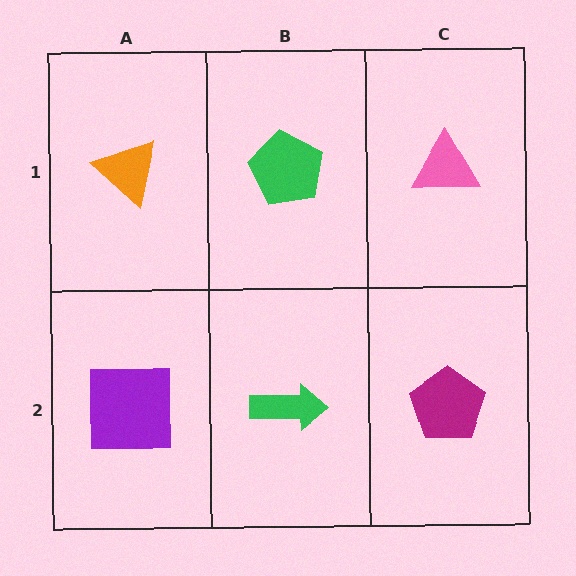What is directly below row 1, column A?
A purple square.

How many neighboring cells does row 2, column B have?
3.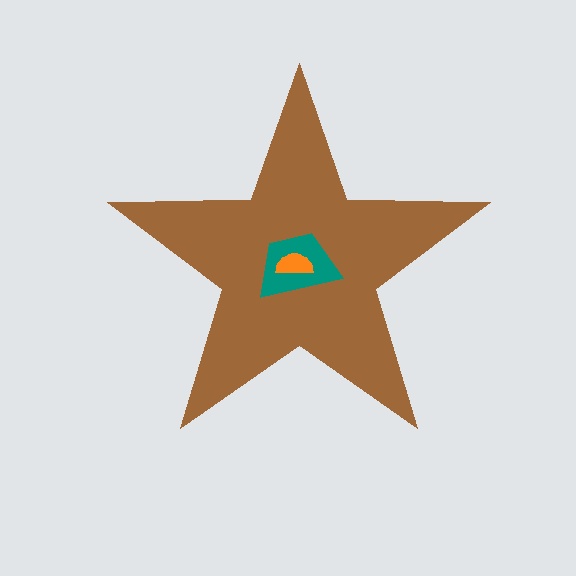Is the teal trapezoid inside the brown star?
Yes.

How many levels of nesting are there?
3.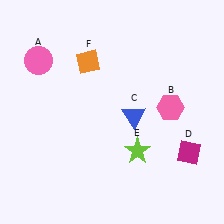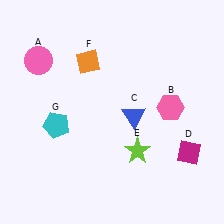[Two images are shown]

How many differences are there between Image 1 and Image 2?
There is 1 difference between the two images.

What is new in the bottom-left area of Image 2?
A cyan pentagon (G) was added in the bottom-left area of Image 2.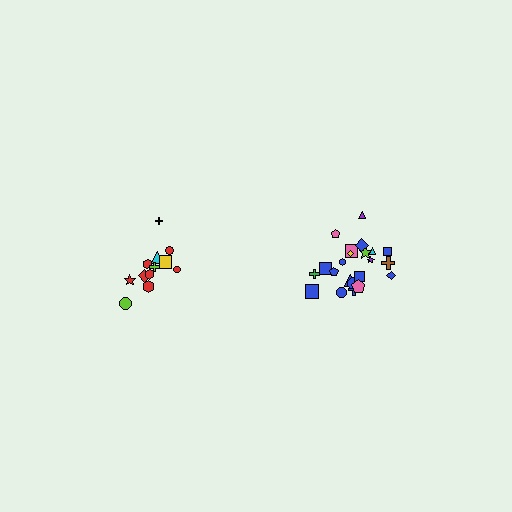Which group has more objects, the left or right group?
The right group.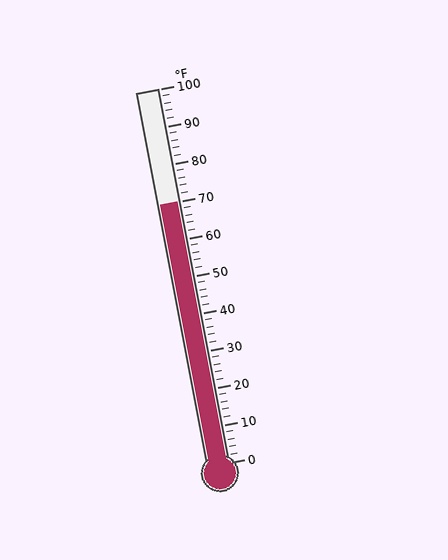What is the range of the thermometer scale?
The thermometer scale ranges from 0°F to 100°F.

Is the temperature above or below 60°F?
The temperature is above 60°F.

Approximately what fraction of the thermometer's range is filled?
The thermometer is filled to approximately 70% of its range.